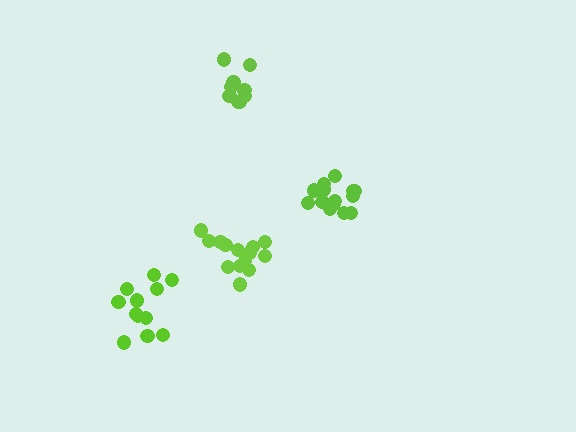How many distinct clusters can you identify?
There are 4 distinct clusters.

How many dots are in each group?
Group 1: 10 dots, Group 2: 12 dots, Group 3: 14 dots, Group 4: 15 dots (51 total).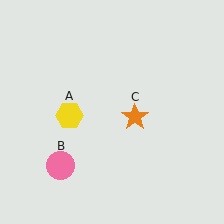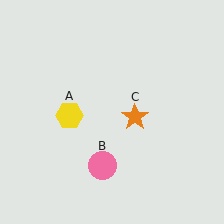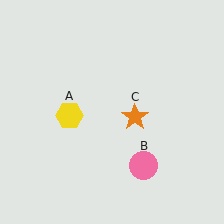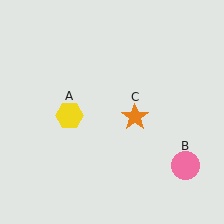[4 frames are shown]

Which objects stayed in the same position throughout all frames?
Yellow hexagon (object A) and orange star (object C) remained stationary.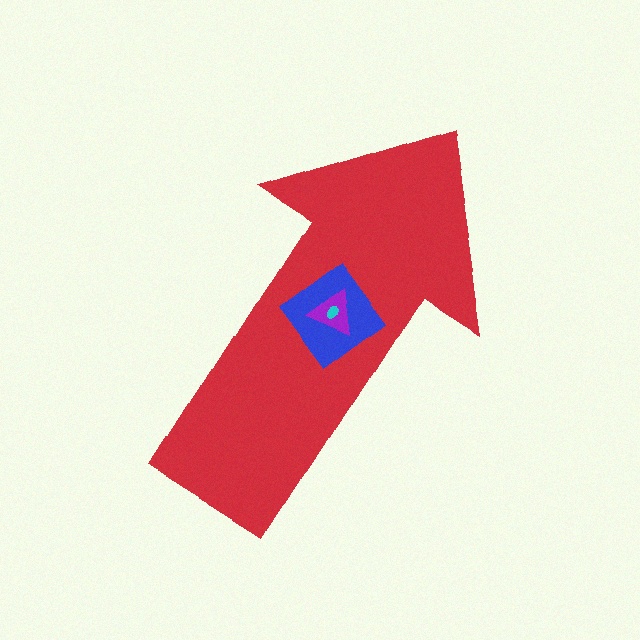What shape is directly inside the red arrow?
The blue diamond.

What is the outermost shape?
The red arrow.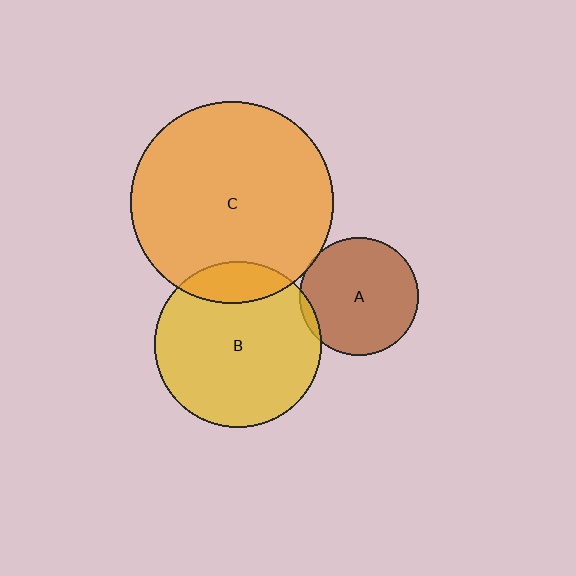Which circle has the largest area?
Circle C (orange).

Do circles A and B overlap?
Yes.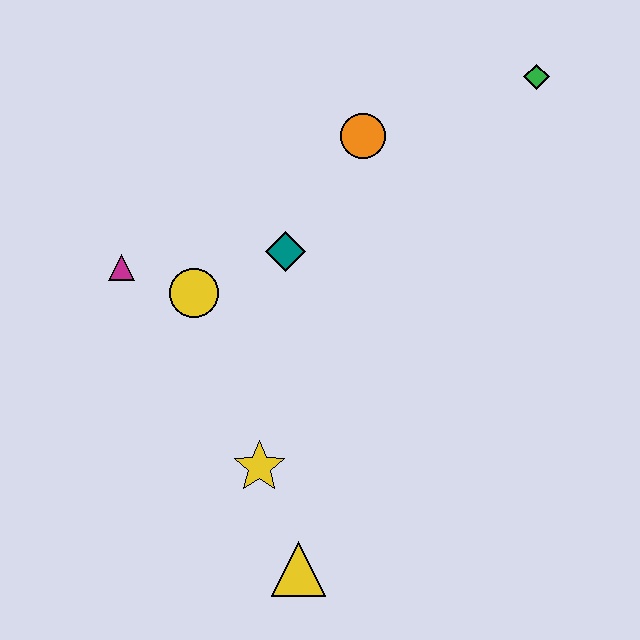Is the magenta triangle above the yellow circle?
Yes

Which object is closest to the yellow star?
The yellow triangle is closest to the yellow star.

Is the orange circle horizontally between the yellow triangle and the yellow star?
No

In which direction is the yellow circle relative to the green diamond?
The yellow circle is to the left of the green diamond.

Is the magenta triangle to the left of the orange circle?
Yes